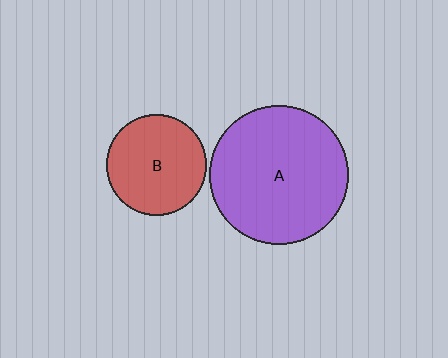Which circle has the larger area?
Circle A (purple).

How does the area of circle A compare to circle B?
Approximately 1.9 times.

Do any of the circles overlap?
No, none of the circles overlap.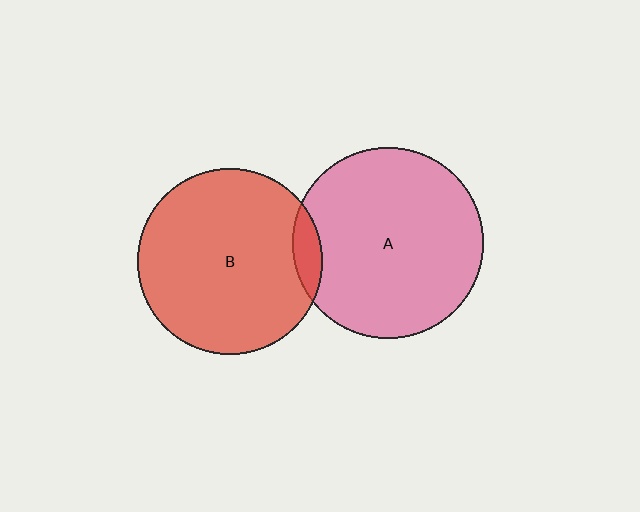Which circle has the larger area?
Circle A (pink).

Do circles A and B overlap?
Yes.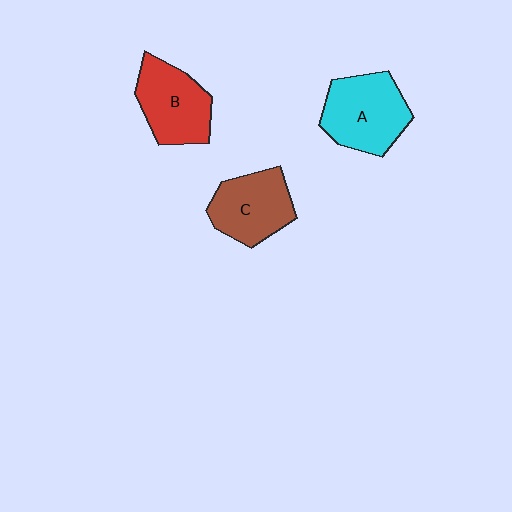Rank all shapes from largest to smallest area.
From largest to smallest: A (cyan), B (red), C (brown).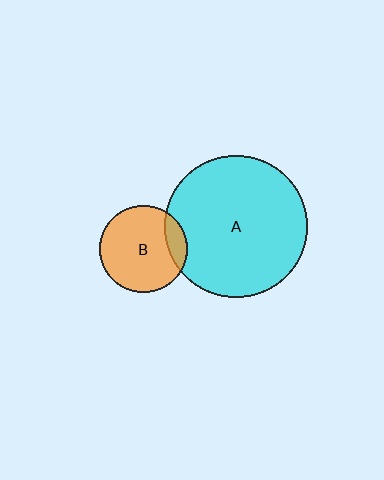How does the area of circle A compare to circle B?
Approximately 2.6 times.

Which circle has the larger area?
Circle A (cyan).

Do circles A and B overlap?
Yes.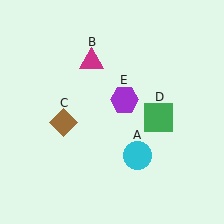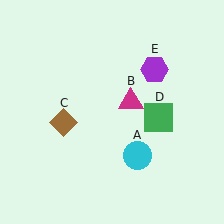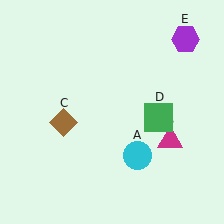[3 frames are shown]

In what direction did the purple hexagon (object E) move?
The purple hexagon (object E) moved up and to the right.